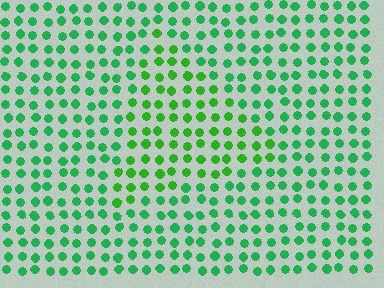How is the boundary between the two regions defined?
The boundary is defined purely by a slight shift in hue (about 24 degrees). Spacing, size, and orientation are identical on both sides.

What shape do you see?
I see a triangle.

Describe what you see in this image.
The image is filled with small green elements in a uniform arrangement. A triangle-shaped region is visible where the elements are tinted to a slightly different hue, forming a subtle color boundary.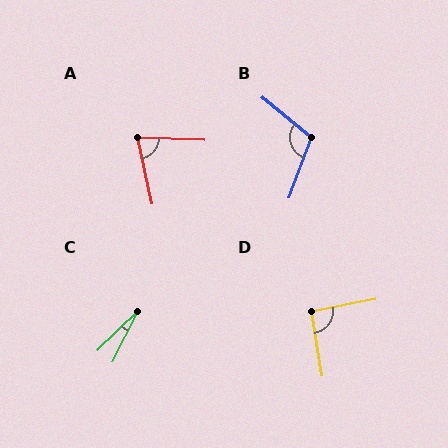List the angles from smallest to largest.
C (18°), A (76°), D (91°), B (109°).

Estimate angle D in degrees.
Approximately 91 degrees.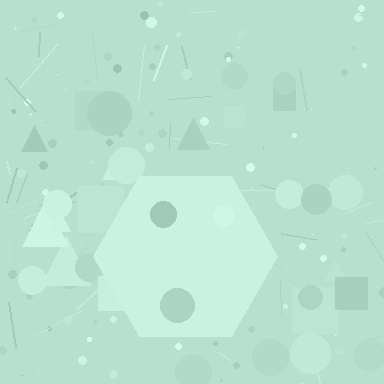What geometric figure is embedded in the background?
A hexagon is embedded in the background.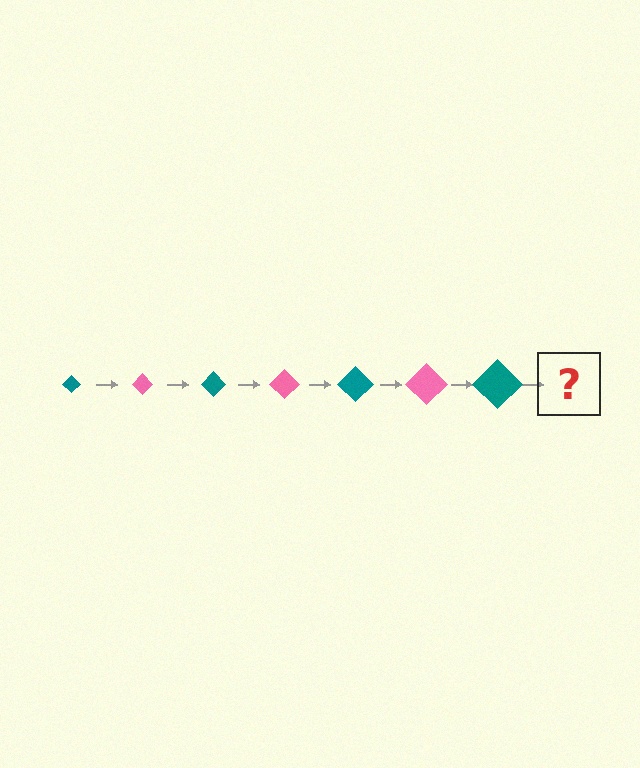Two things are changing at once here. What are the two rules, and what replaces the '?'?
The two rules are that the diamond grows larger each step and the color cycles through teal and pink. The '?' should be a pink diamond, larger than the previous one.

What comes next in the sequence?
The next element should be a pink diamond, larger than the previous one.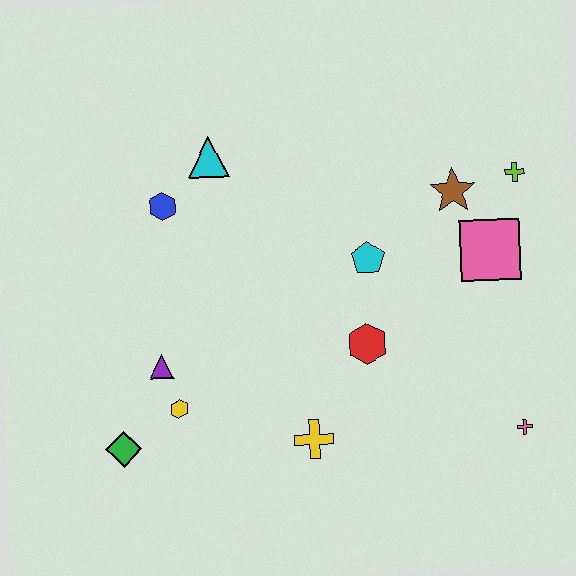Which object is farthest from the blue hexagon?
The pink cross is farthest from the blue hexagon.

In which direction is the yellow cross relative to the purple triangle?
The yellow cross is to the right of the purple triangle.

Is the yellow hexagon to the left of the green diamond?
No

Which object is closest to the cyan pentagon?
The red hexagon is closest to the cyan pentagon.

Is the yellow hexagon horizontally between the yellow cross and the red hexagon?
No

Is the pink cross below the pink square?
Yes